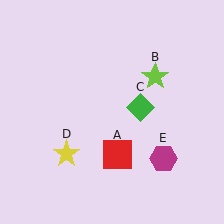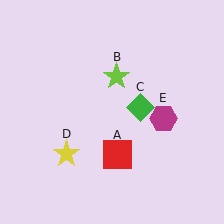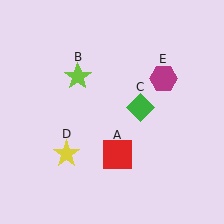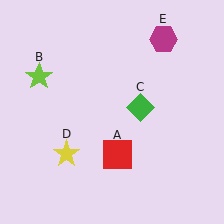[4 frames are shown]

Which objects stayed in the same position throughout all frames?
Red square (object A) and green diamond (object C) and yellow star (object D) remained stationary.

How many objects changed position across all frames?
2 objects changed position: lime star (object B), magenta hexagon (object E).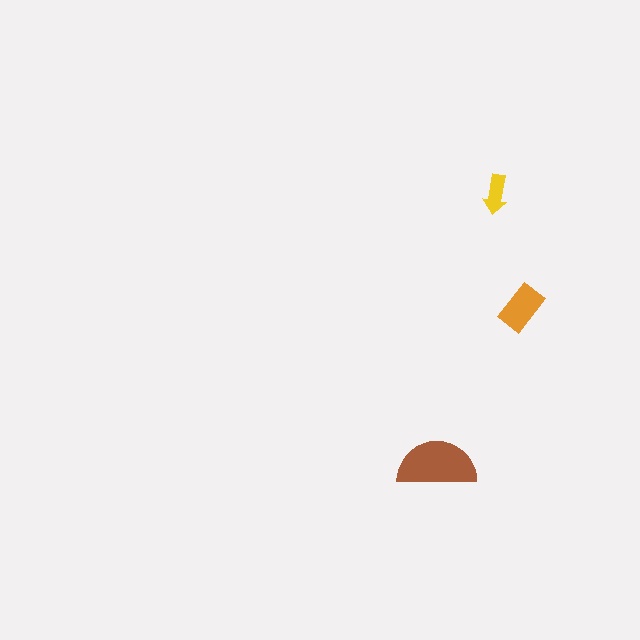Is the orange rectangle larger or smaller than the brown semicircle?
Smaller.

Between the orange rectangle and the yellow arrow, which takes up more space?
The orange rectangle.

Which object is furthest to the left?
The brown semicircle is leftmost.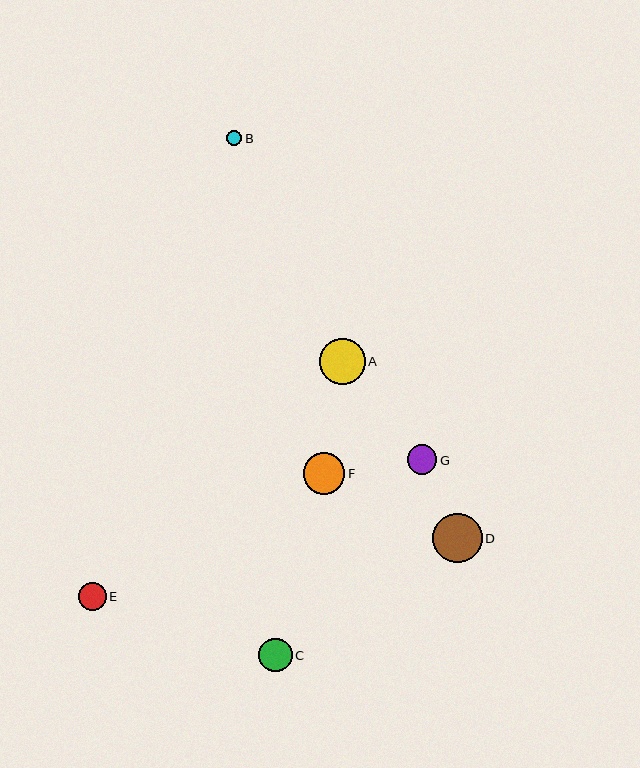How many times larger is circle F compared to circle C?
Circle F is approximately 1.2 times the size of circle C.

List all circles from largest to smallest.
From largest to smallest: D, A, F, C, G, E, B.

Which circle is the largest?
Circle D is the largest with a size of approximately 50 pixels.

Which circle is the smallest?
Circle B is the smallest with a size of approximately 15 pixels.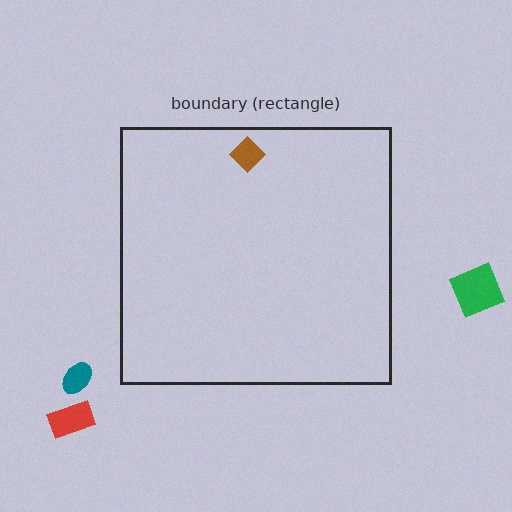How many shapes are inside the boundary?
1 inside, 3 outside.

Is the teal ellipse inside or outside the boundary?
Outside.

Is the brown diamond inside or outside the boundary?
Inside.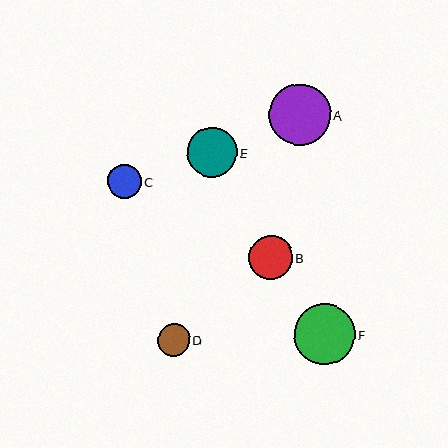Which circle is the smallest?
Circle D is the smallest with a size of approximately 32 pixels.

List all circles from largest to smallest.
From largest to smallest: A, F, E, B, C, D.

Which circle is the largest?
Circle A is the largest with a size of approximately 61 pixels.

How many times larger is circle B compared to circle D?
Circle B is approximately 1.4 times the size of circle D.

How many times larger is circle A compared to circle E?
Circle A is approximately 1.2 times the size of circle E.